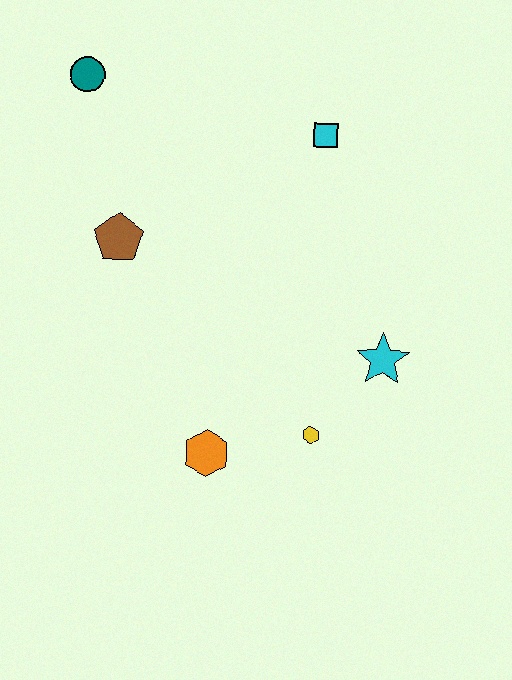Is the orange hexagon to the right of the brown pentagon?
Yes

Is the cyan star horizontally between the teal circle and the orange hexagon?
No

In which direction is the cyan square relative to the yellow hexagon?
The cyan square is above the yellow hexagon.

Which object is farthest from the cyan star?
The teal circle is farthest from the cyan star.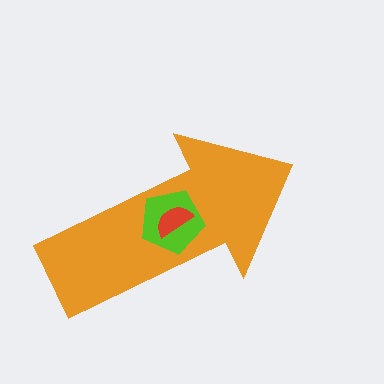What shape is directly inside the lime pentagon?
The red semicircle.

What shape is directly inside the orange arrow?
The lime pentagon.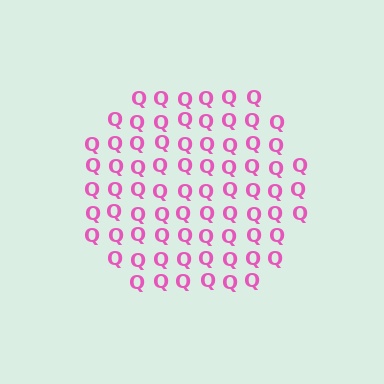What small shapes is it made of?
It is made of small letter Q's.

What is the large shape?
The large shape is a circle.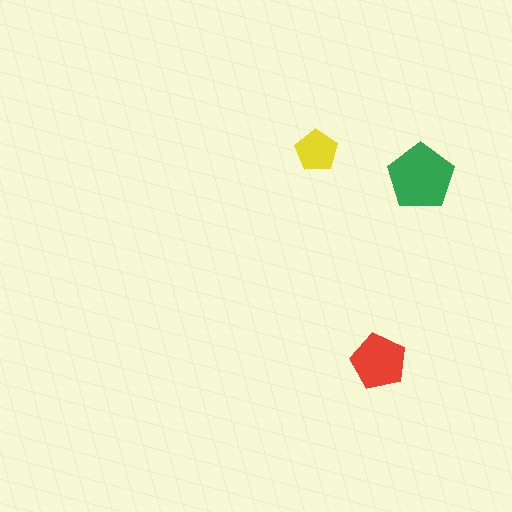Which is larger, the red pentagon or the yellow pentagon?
The red one.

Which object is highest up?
The yellow pentagon is topmost.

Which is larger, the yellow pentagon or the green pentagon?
The green one.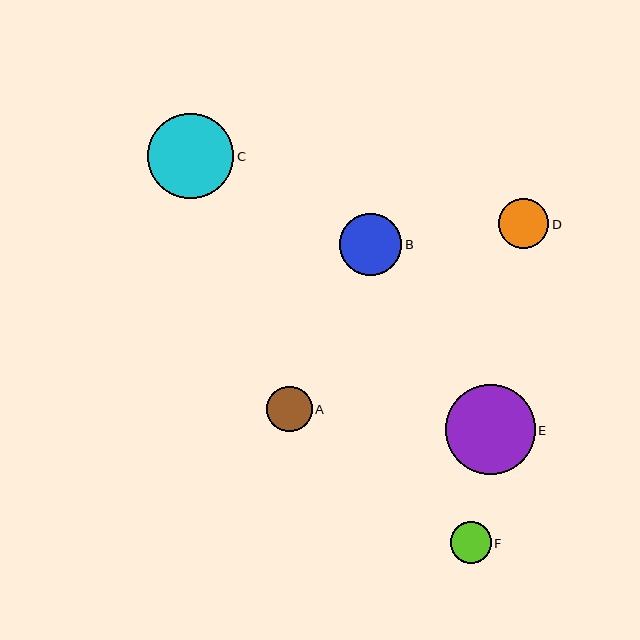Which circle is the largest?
Circle E is the largest with a size of approximately 90 pixels.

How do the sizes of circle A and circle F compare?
Circle A and circle F are approximately the same size.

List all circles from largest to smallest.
From largest to smallest: E, C, B, D, A, F.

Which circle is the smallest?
Circle F is the smallest with a size of approximately 41 pixels.